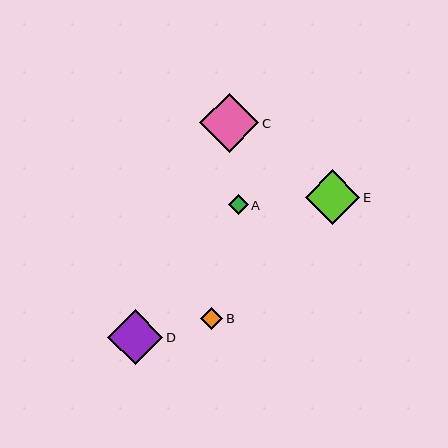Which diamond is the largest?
Diamond C is the largest with a size of approximately 59 pixels.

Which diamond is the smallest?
Diamond A is the smallest with a size of approximately 20 pixels.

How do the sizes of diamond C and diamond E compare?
Diamond C and diamond E are approximately the same size.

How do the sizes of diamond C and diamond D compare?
Diamond C and diamond D are approximately the same size.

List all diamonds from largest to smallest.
From largest to smallest: C, D, E, B, A.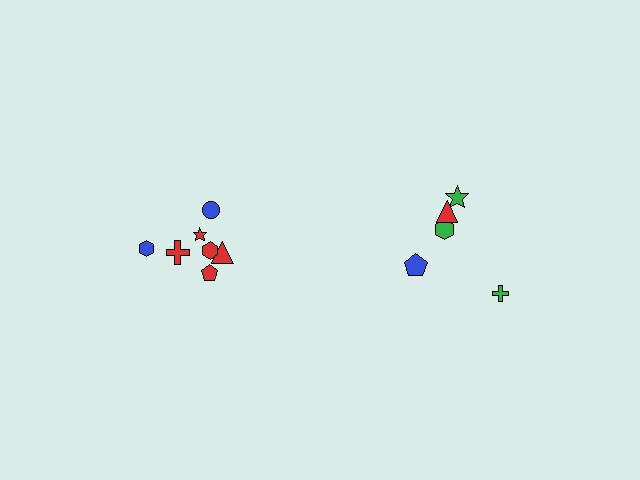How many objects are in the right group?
There are 5 objects.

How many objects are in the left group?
There are 7 objects.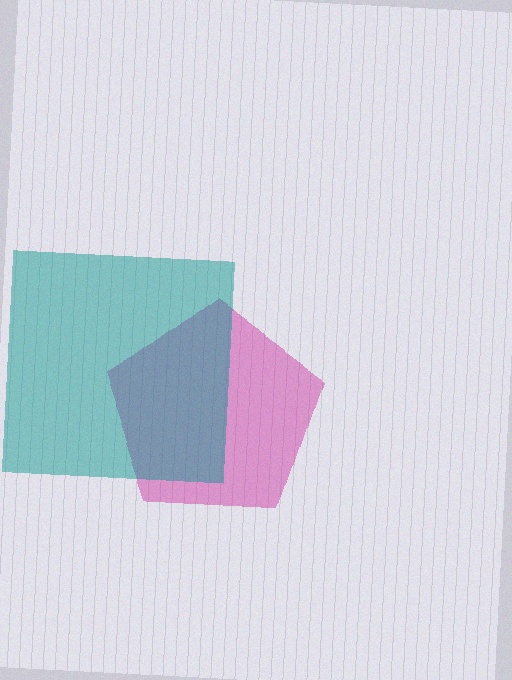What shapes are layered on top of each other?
The layered shapes are: a magenta pentagon, a teal square.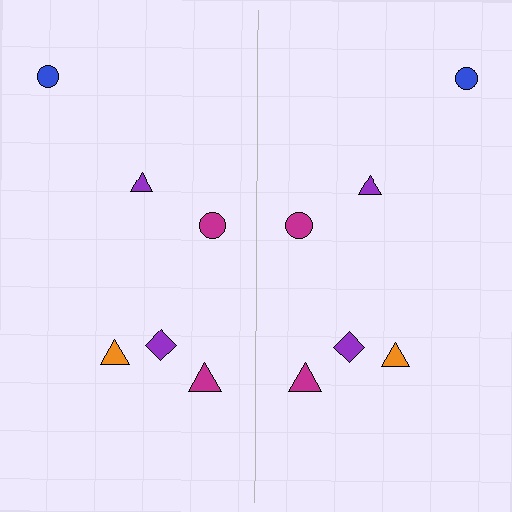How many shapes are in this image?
There are 12 shapes in this image.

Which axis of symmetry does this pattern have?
The pattern has a vertical axis of symmetry running through the center of the image.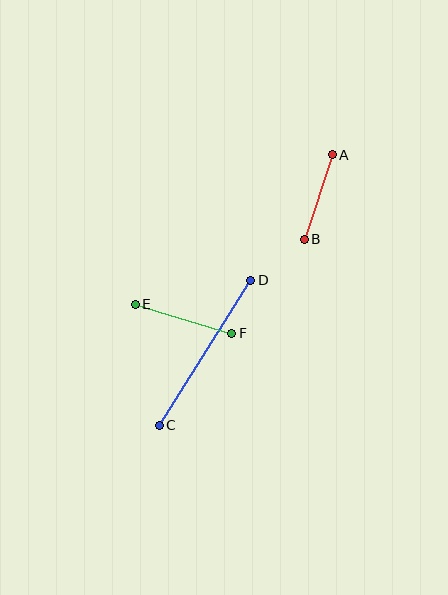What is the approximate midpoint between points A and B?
The midpoint is at approximately (318, 197) pixels.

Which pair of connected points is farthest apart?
Points C and D are farthest apart.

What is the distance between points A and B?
The distance is approximately 89 pixels.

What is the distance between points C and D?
The distance is approximately 172 pixels.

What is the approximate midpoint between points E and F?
The midpoint is at approximately (183, 319) pixels.